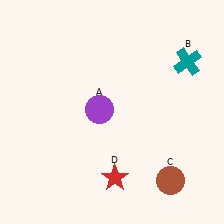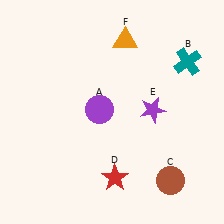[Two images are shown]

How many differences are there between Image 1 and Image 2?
There are 2 differences between the two images.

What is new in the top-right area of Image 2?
A purple star (E) was added in the top-right area of Image 2.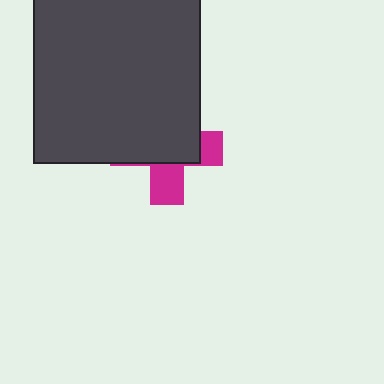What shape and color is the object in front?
The object in front is a dark gray rectangle.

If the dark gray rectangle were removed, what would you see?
You would see the complete magenta cross.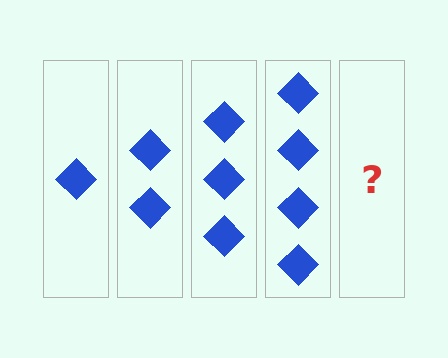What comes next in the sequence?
The next element should be 5 diamonds.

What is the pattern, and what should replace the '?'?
The pattern is that each step adds one more diamond. The '?' should be 5 diamonds.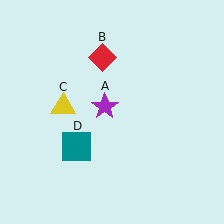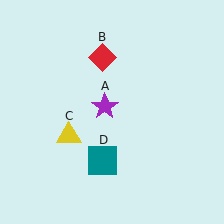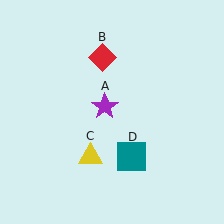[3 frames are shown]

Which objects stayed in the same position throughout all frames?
Purple star (object A) and red diamond (object B) remained stationary.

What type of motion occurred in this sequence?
The yellow triangle (object C), teal square (object D) rotated counterclockwise around the center of the scene.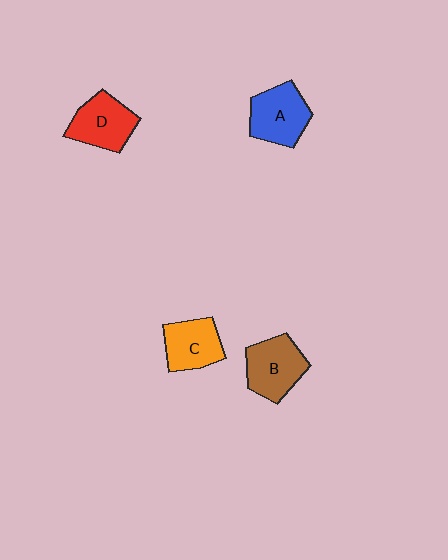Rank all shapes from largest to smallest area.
From largest to smallest: B (brown), A (blue), D (red), C (orange).